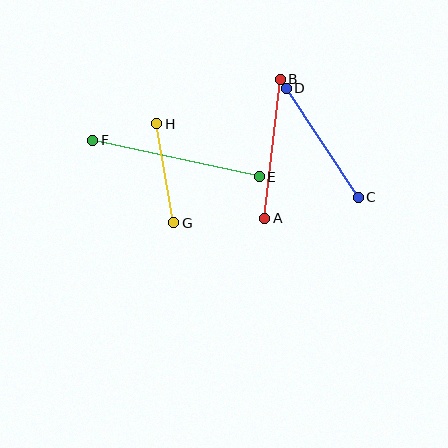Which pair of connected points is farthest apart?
Points E and F are farthest apart.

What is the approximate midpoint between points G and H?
The midpoint is at approximately (165, 173) pixels.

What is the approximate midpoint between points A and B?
The midpoint is at approximately (272, 149) pixels.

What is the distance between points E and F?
The distance is approximately 171 pixels.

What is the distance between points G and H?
The distance is approximately 100 pixels.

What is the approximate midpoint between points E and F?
The midpoint is at approximately (176, 159) pixels.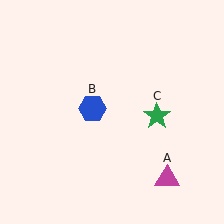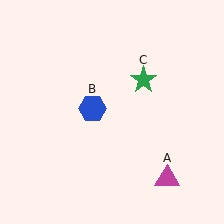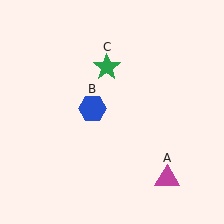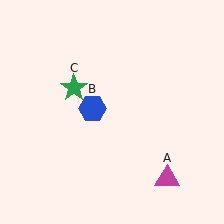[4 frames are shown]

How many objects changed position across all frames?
1 object changed position: green star (object C).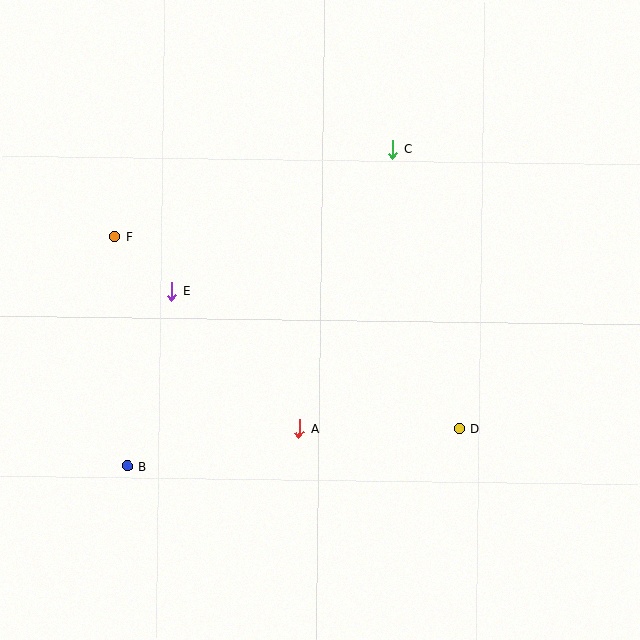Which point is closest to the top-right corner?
Point C is closest to the top-right corner.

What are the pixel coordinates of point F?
Point F is at (115, 237).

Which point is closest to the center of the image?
Point A at (299, 429) is closest to the center.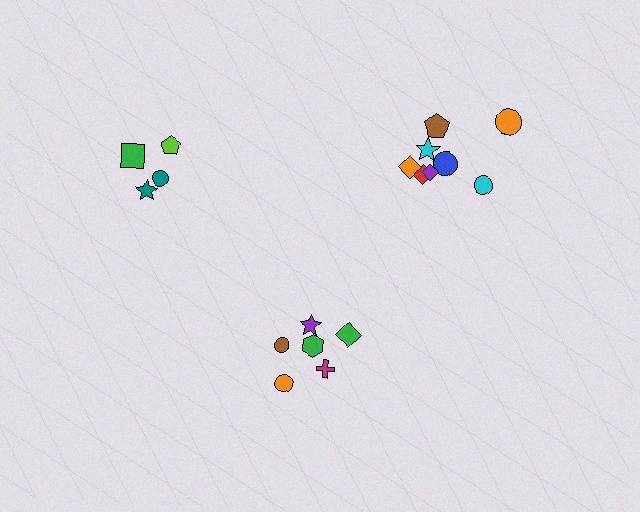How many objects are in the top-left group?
There are 4 objects.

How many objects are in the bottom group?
There are 6 objects.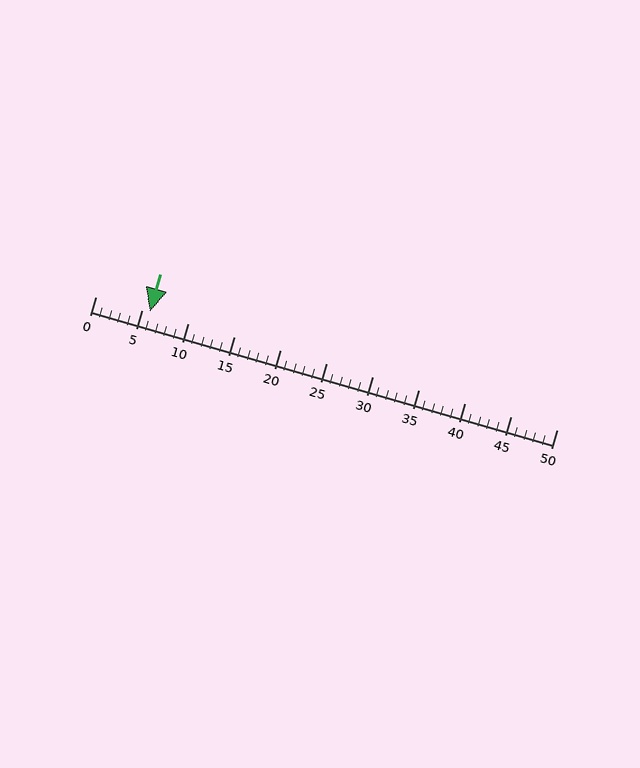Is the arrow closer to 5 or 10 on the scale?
The arrow is closer to 5.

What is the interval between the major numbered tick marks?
The major tick marks are spaced 5 units apart.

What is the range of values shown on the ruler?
The ruler shows values from 0 to 50.